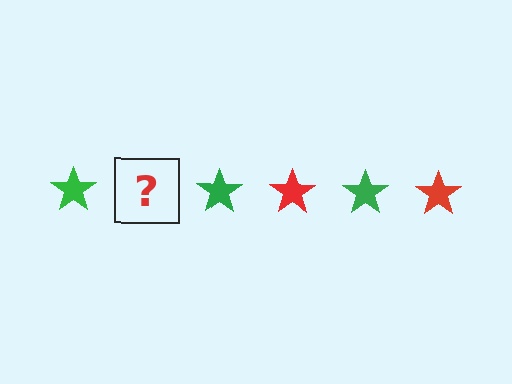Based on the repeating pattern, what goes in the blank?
The blank should be a red star.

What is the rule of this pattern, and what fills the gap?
The rule is that the pattern cycles through green, red stars. The gap should be filled with a red star.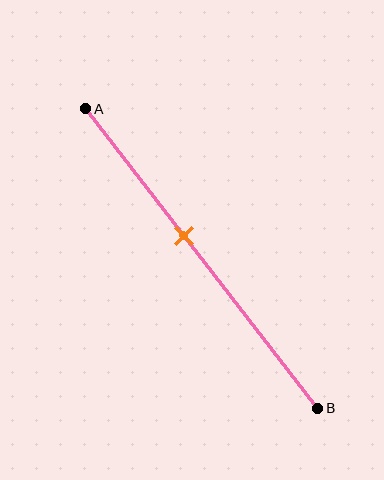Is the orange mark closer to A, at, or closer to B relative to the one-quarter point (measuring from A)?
The orange mark is closer to point B than the one-quarter point of segment AB.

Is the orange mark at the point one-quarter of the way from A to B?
No, the mark is at about 40% from A, not at the 25% one-quarter point.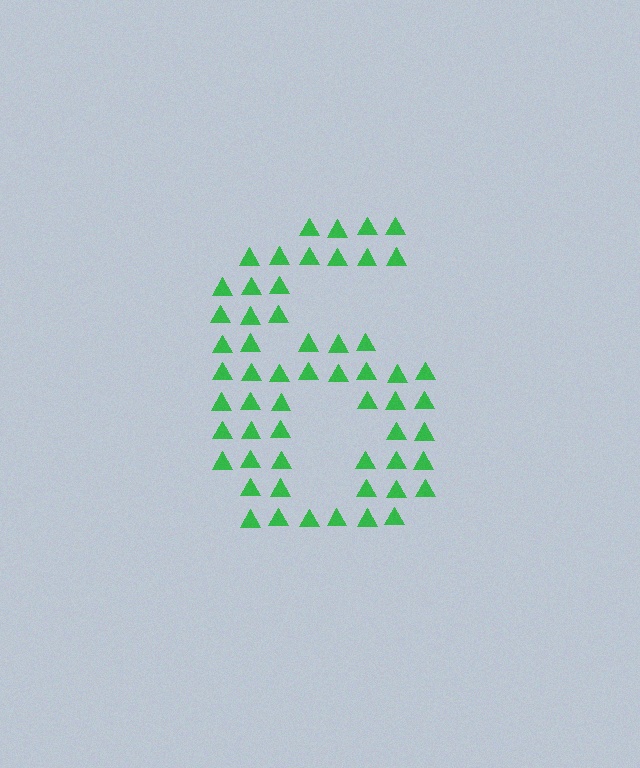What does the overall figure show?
The overall figure shows the digit 6.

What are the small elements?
The small elements are triangles.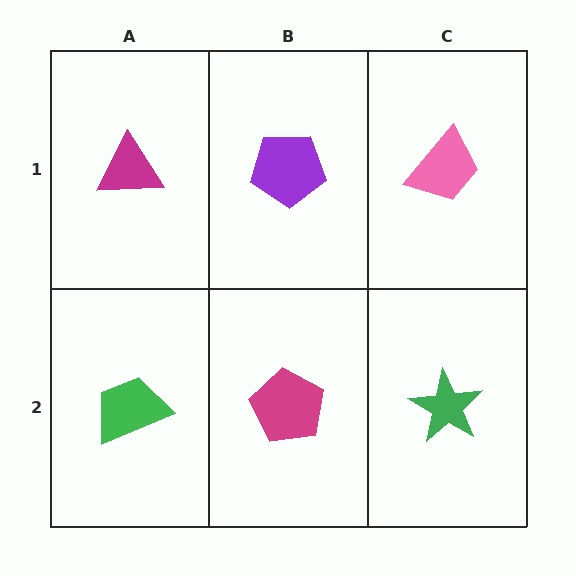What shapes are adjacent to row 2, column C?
A pink trapezoid (row 1, column C), a magenta pentagon (row 2, column B).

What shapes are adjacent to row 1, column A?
A green trapezoid (row 2, column A), a purple pentagon (row 1, column B).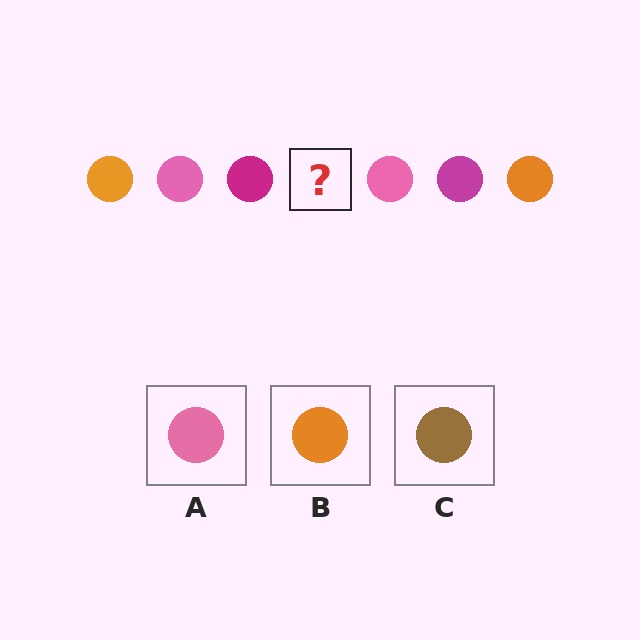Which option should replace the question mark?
Option B.